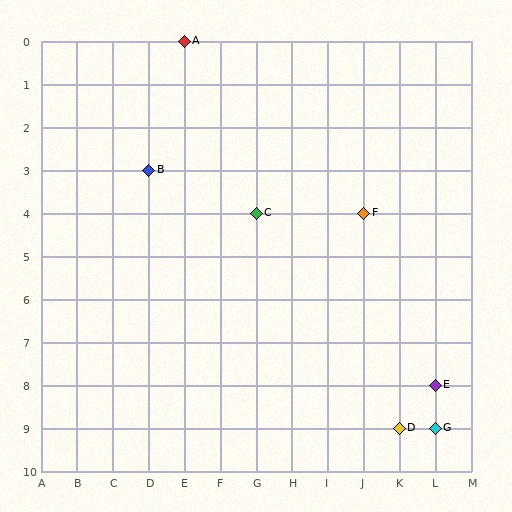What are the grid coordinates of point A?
Point A is at grid coordinates (E, 0).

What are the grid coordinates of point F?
Point F is at grid coordinates (J, 4).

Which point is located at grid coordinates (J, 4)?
Point F is at (J, 4).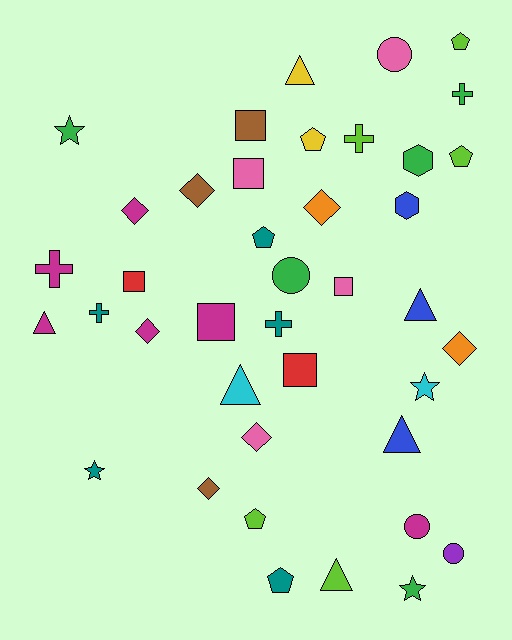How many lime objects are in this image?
There are 5 lime objects.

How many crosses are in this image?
There are 5 crosses.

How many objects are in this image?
There are 40 objects.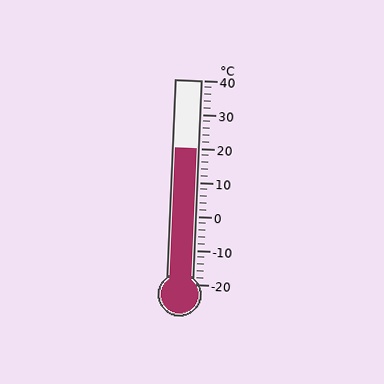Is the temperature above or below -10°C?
The temperature is above -10°C.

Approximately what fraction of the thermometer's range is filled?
The thermometer is filled to approximately 65% of its range.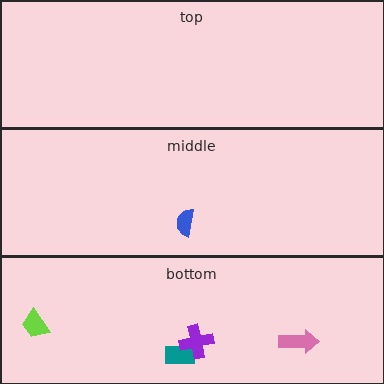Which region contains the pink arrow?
The bottom region.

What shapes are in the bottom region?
The teal rectangle, the purple cross, the lime trapezoid, the pink arrow.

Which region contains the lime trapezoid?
The bottom region.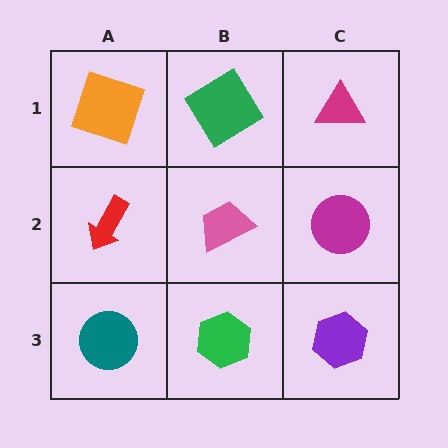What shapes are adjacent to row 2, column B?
A green diamond (row 1, column B), a green hexagon (row 3, column B), a red arrow (row 2, column A), a magenta circle (row 2, column C).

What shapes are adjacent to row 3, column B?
A pink trapezoid (row 2, column B), a teal circle (row 3, column A), a purple hexagon (row 3, column C).